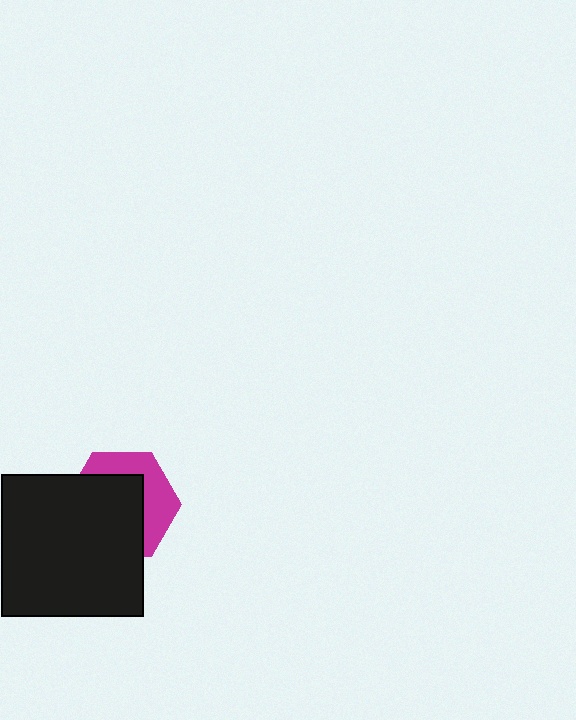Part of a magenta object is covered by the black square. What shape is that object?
It is a hexagon.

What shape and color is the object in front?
The object in front is a black square.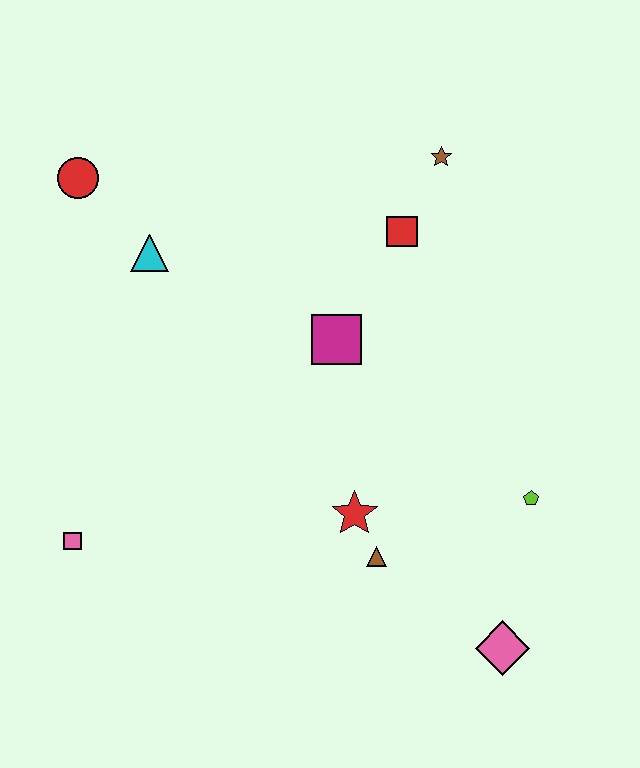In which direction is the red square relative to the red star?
The red square is above the red star.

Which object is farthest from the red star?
The red circle is farthest from the red star.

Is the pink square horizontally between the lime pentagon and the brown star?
No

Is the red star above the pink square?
Yes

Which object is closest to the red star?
The brown triangle is closest to the red star.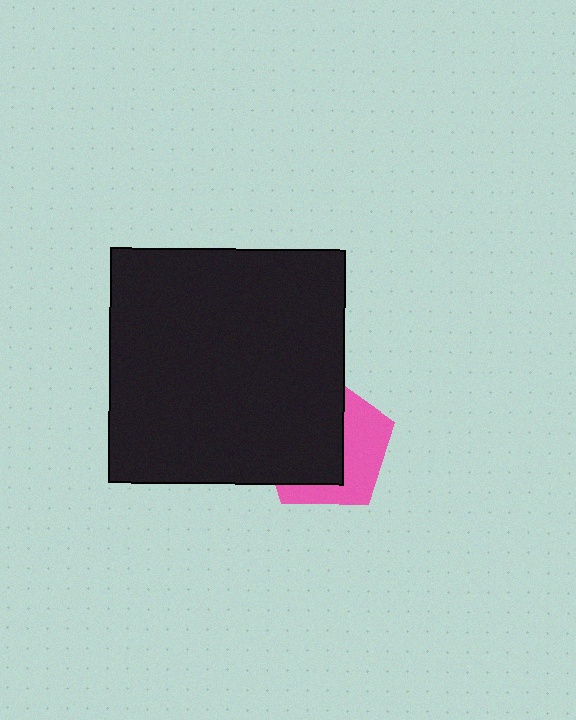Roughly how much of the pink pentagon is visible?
A small part of it is visible (roughly 40%).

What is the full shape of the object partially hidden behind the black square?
The partially hidden object is a pink pentagon.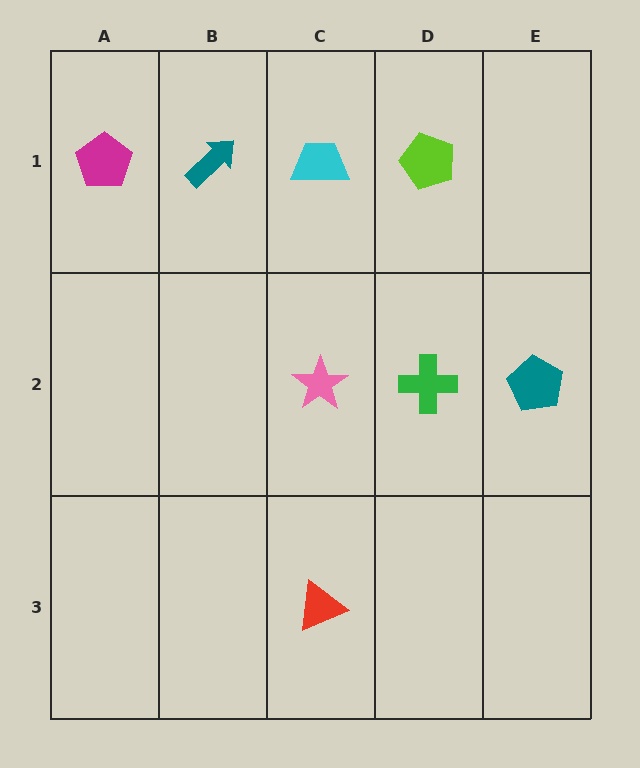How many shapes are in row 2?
3 shapes.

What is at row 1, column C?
A cyan trapezoid.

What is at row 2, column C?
A pink star.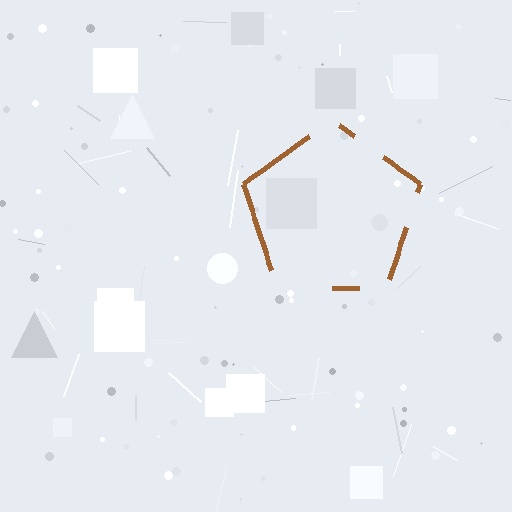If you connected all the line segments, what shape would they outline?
They would outline a pentagon.